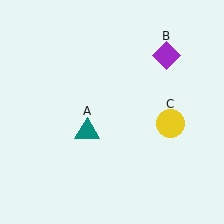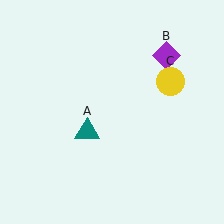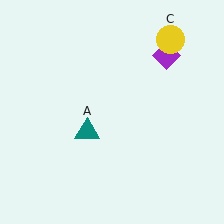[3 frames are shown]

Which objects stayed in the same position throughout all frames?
Teal triangle (object A) and purple diamond (object B) remained stationary.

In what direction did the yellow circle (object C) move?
The yellow circle (object C) moved up.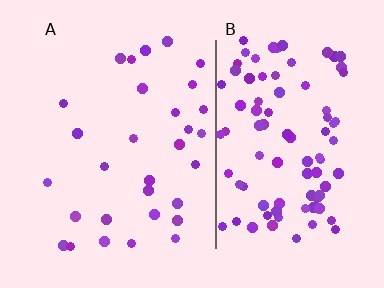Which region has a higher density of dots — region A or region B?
B (the right).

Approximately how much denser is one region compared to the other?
Approximately 3.1× — region B over region A.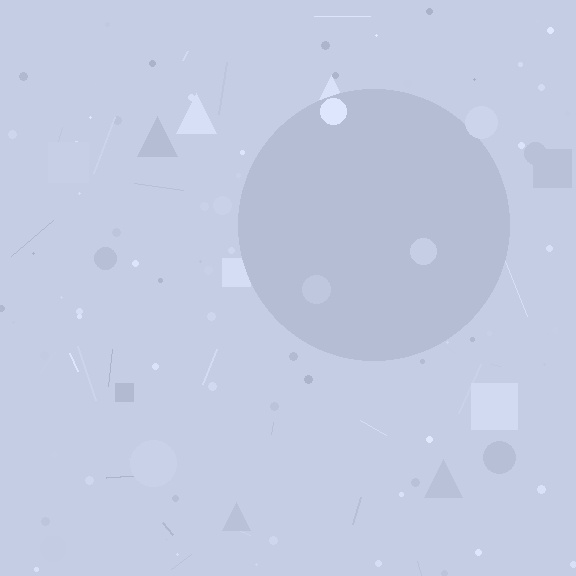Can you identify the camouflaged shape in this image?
The camouflaged shape is a circle.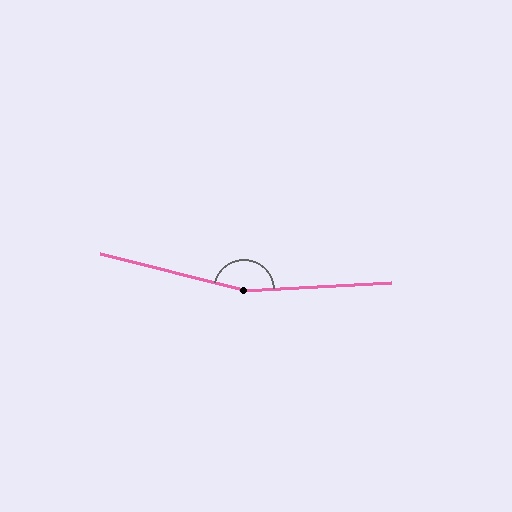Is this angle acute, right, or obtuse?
It is obtuse.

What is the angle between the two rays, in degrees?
Approximately 163 degrees.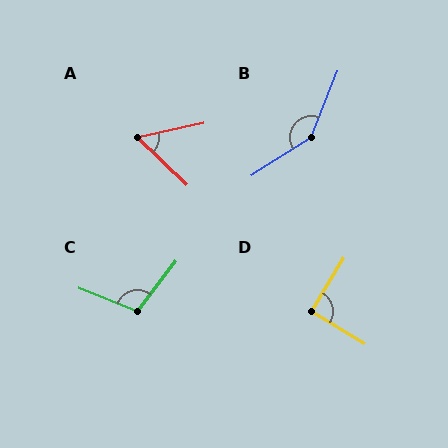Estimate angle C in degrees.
Approximately 105 degrees.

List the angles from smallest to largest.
A (56°), D (89°), C (105°), B (144°).